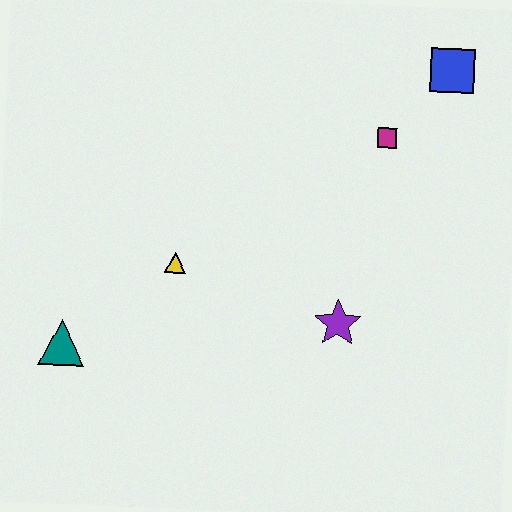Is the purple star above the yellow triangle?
No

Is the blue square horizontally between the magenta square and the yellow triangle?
No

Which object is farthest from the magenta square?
The teal triangle is farthest from the magenta square.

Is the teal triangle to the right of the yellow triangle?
No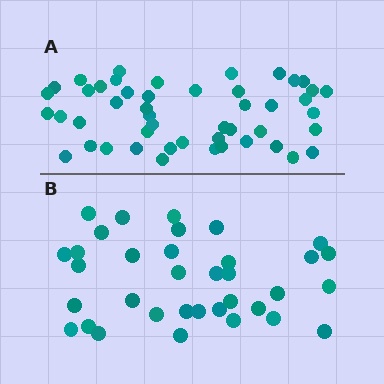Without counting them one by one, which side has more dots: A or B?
Region A (the top region) has more dots.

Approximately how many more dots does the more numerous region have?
Region A has approximately 15 more dots than region B.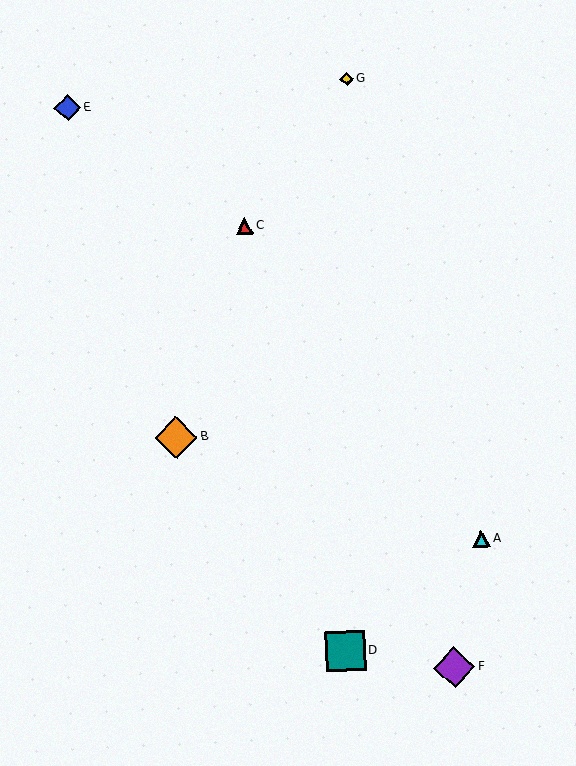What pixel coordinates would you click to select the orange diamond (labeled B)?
Click at (176, 438) to select the orange diamond B.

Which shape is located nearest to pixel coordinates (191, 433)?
The orange diamond (labeled B) at (176, 438) is nearest to that location.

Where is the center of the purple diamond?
The center of the purple diamond is at (454, 667).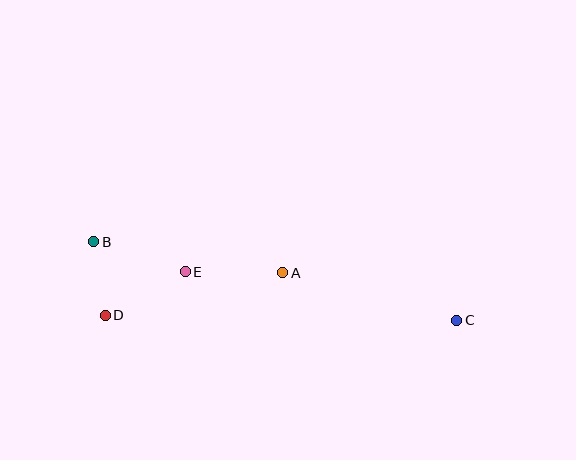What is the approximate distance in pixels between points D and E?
The distance between D and E is approximately 91 pixels.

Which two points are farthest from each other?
Points B and C are farthest from each other.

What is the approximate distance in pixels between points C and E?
The distance between C and E is approximately 276 pixels.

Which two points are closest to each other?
Points B and D are closest to each other.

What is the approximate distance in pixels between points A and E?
The distance between A and E is approximately 97 pixels.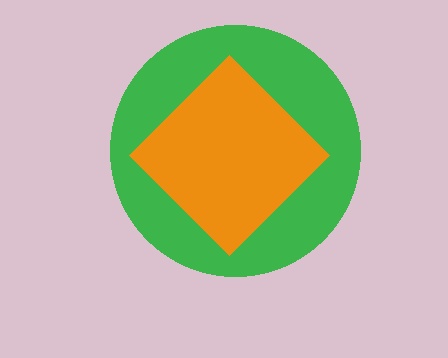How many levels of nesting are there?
2.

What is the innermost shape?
The orange diamond.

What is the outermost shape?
The green circle.